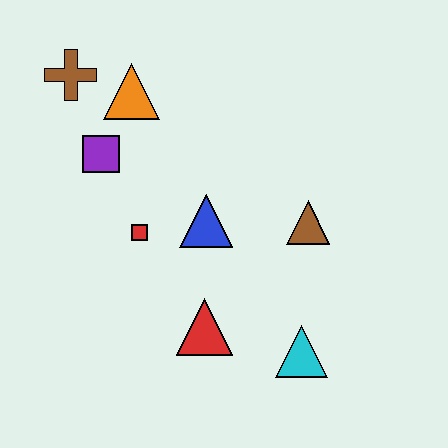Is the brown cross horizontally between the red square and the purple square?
No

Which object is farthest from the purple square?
The cyan triangle is farthest from the purple square.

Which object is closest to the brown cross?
The orange triangle is closest to the brown cross.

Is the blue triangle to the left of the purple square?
No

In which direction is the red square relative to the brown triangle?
The red square is to the left of the brown triangle.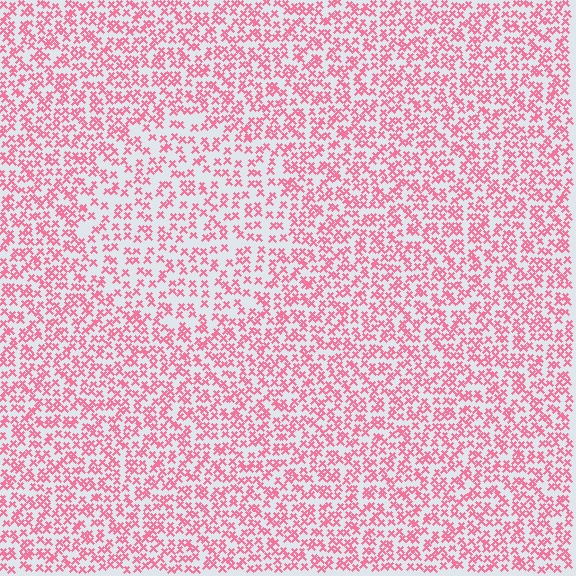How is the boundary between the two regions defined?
The boundary is defined by a change in element density (approximately 1.6x ratio). All elements are the same color, size, and shape.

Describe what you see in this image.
The image contains small pink elements arranged at two different densities. A circle-shaped region is visible where the elements are less densely packed than the surrounding area.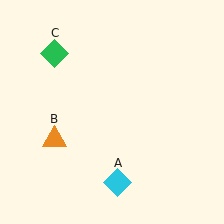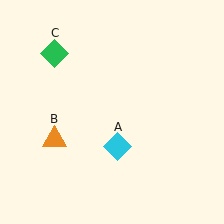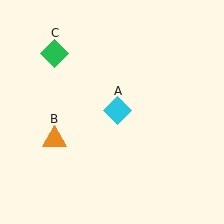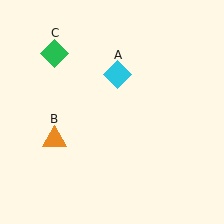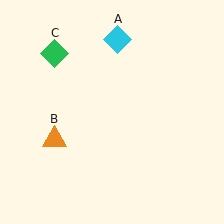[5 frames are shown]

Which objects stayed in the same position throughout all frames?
Orange triangle (object B) and green diamond (object C) remained stationary.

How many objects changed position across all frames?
1 object changed position: cyan diamond (object A).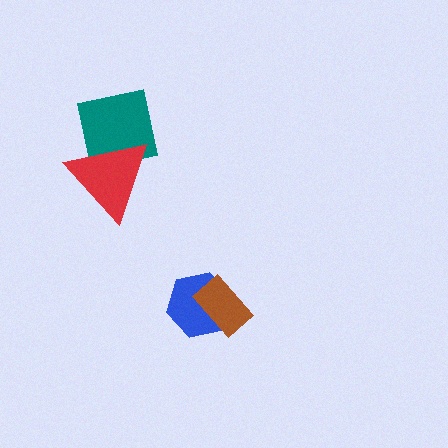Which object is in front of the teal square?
The red triangle is in front of the teal square.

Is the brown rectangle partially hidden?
No, no other shape covers it.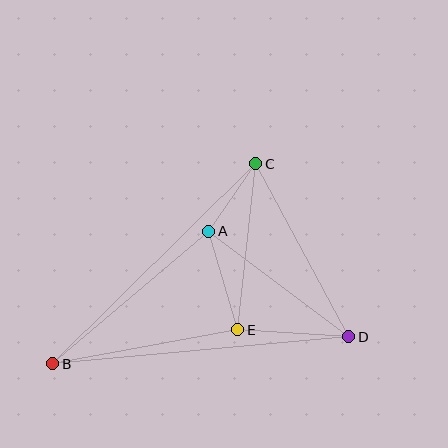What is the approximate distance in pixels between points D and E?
The distance between D and E is approximately 111 pixels.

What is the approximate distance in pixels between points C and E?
The distance between C and E is approximately 167 pixels.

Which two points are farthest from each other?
Points B and D are farthest from each other.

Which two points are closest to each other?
Points A and C are closest to each other.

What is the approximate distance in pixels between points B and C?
The distance between B and C is approximately 285 pixels.